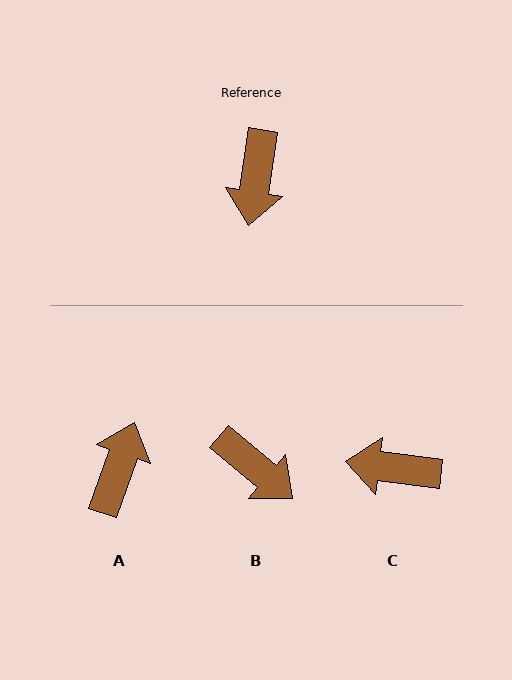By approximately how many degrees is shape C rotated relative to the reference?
Approximately 89 degrees clockwise.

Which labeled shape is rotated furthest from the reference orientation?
A, about 169 degrees away.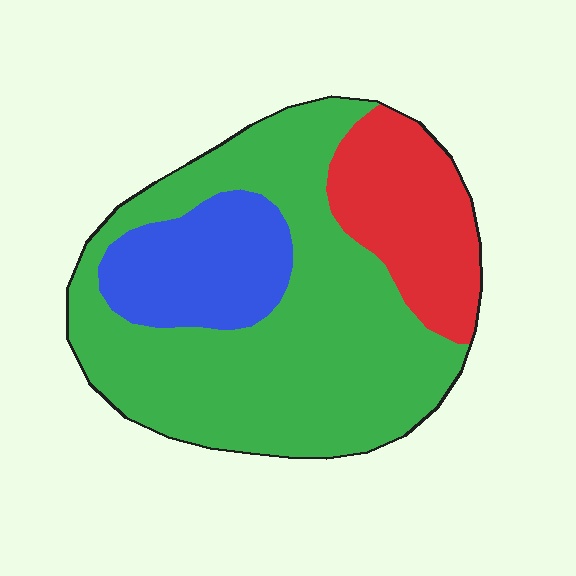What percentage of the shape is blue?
Blue covers 18% of the shape.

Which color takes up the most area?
Green, at roughly 60%.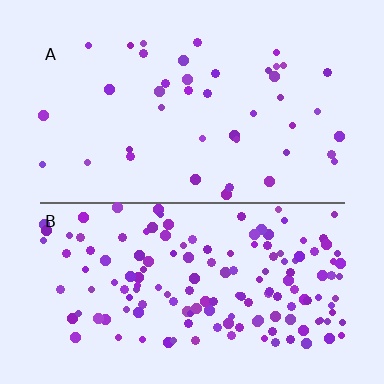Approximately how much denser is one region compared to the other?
Approximately 3.6× — region B over region A.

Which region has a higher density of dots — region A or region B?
B (the bottom).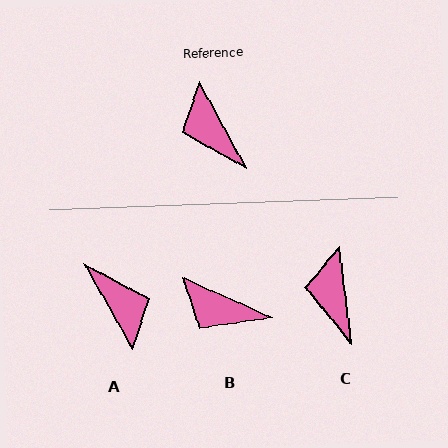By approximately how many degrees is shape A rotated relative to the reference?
Approximately 179 degrees clockwise.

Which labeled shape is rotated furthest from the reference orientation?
A, about 179 degrees away.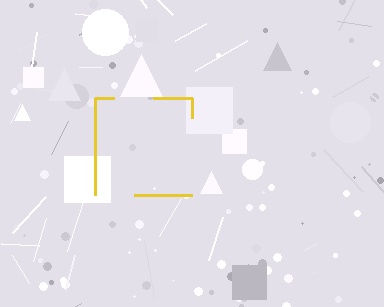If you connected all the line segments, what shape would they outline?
They would outline a square.